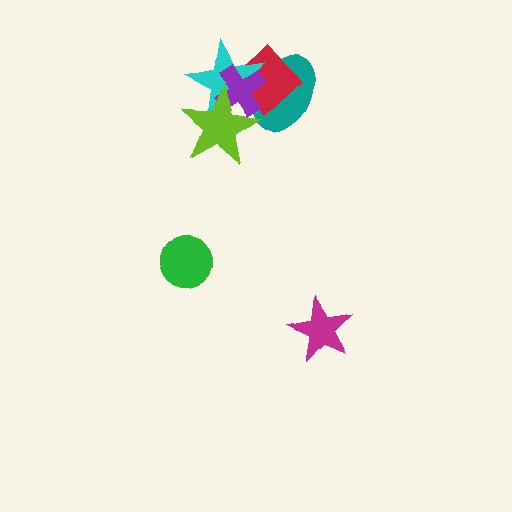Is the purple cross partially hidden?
Yes, it is partially covered by another shape.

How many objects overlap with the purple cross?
4 objects overlap with the purple cross.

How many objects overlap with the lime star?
4 objects overlap with the lime star.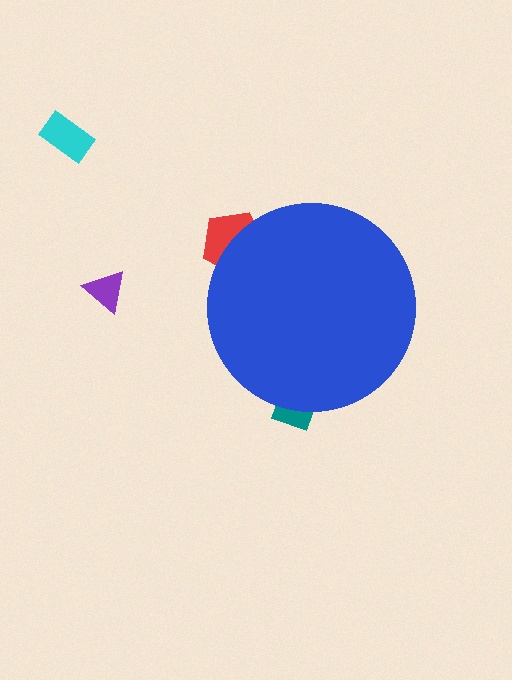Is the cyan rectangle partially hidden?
No, the cyan rectangle is fully visible.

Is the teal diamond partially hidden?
Yes, the teal diamond is partially hidden behind the blue circle.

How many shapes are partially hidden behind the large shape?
2 shapes are partially hidden.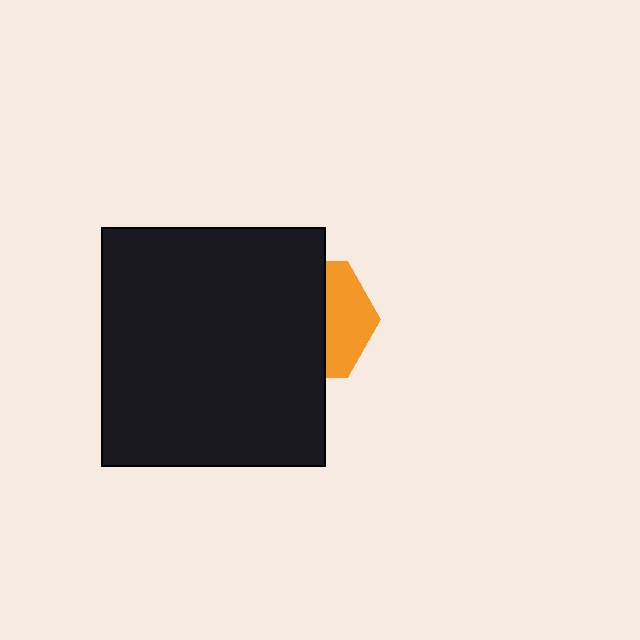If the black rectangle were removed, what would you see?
You would see the complete orange hexagon.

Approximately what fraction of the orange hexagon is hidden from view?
Roughly 61% of the orange hexagon is hidden behind the black rectangle.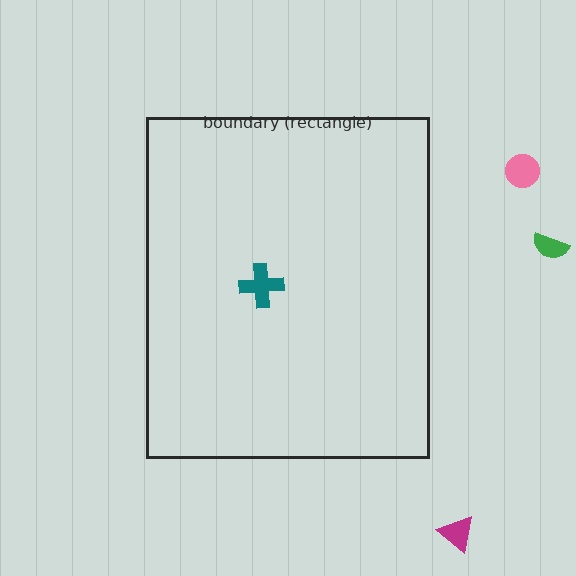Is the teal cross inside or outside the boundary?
Inside.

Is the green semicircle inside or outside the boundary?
Outside.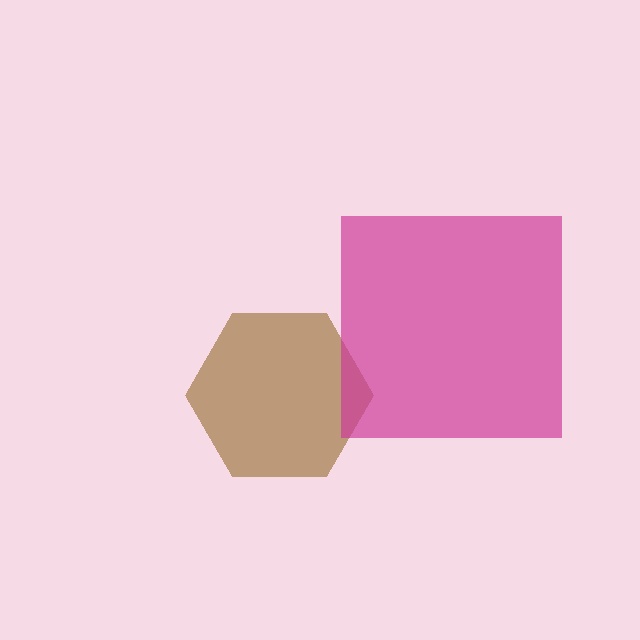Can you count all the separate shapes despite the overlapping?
Yes, there are 2 separate shapes.